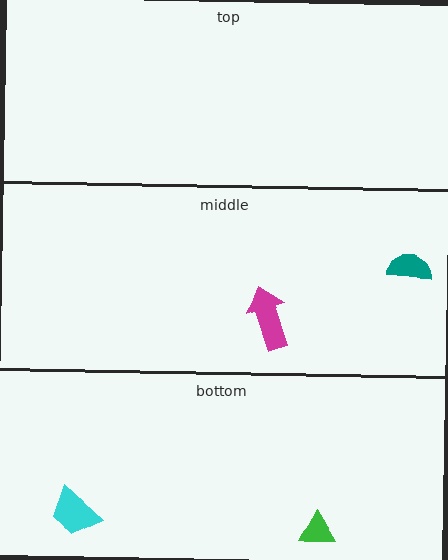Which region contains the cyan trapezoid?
The bottom region.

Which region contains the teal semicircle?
The middle region.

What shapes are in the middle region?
The magenta arrow, the teal semicircle.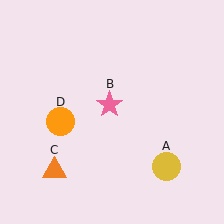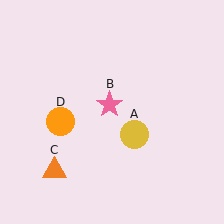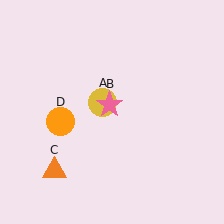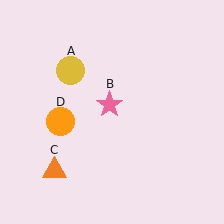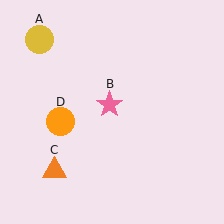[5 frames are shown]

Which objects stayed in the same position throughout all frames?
Pink star (object B) and orange triangle (object C) and orange circle (object D) remained stationary.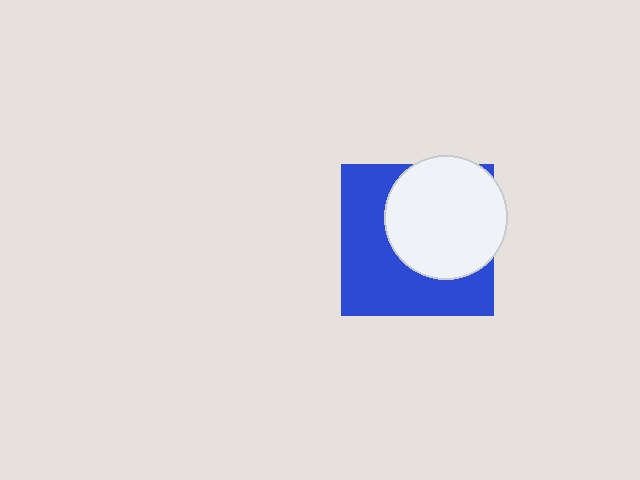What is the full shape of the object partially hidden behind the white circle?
The partially hidden object is a blue square.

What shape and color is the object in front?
The object in front is a white circle.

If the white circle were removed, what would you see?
You would see the complete blue square.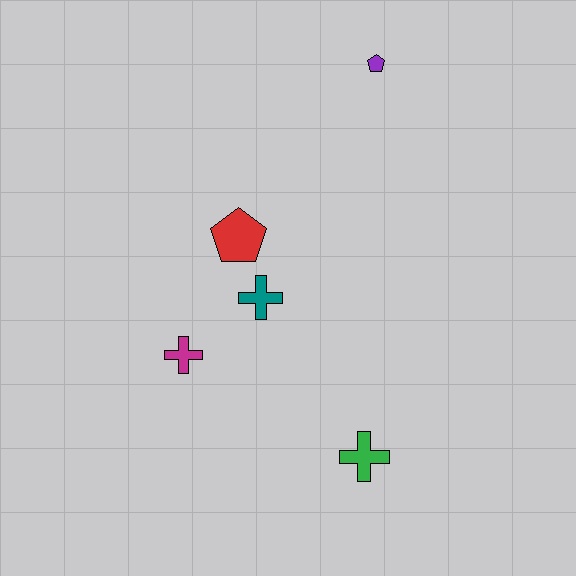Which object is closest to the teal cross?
The red pentagon is closest to the teal cross.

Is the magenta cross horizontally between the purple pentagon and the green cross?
No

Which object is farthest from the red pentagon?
The green cross is farthest from the red pentagon.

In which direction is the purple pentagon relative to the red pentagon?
The purple pentagon is above the red pentagon.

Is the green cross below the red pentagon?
Yes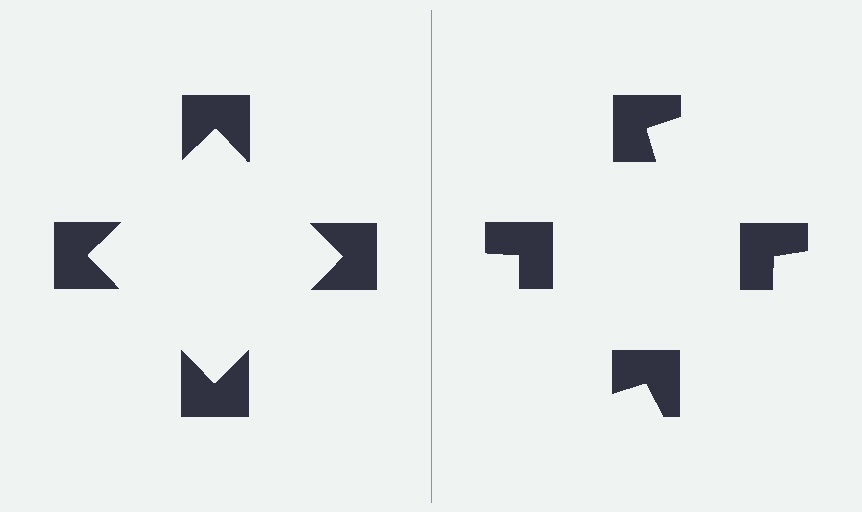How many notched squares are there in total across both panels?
8 — 4 on each side.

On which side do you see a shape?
An illusory square appears on the left side. On the right side the wedge cuts are rotated, so no coherent shape forms.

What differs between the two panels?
The notched squares are positioned identically on both sides; only the wedge orientations differ. On the left they align to a square; on the right they are misaligned.